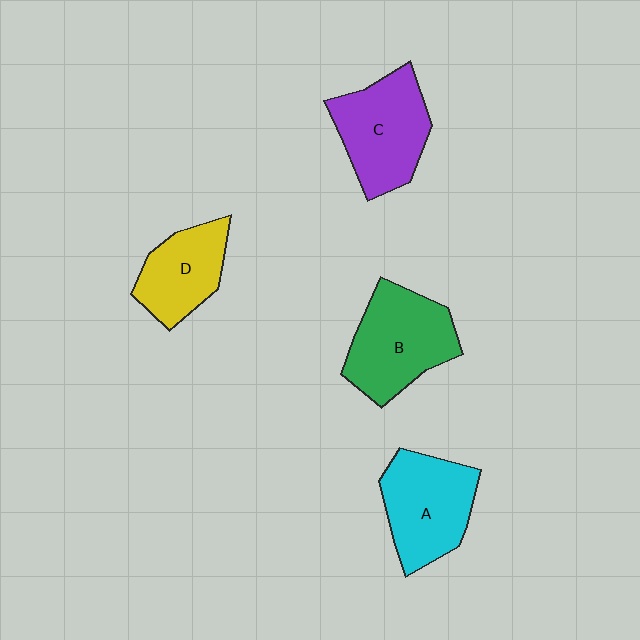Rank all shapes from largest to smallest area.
From largest to smallest: B (green), C (purple), A (cyan), D (yellow).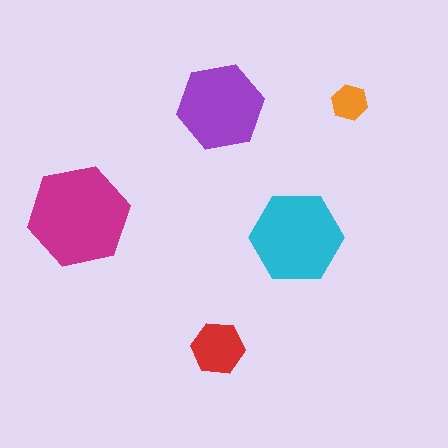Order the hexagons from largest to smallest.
the magenta one, the cyan one, the purple one, the red one, the orange one.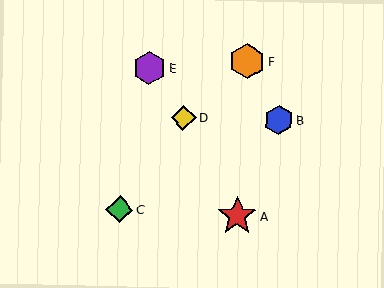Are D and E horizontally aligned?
No, D is at y≈118 and E is at y≈68.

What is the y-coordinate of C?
Object C is at y≈210.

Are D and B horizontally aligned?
Yes, both are at y≈118.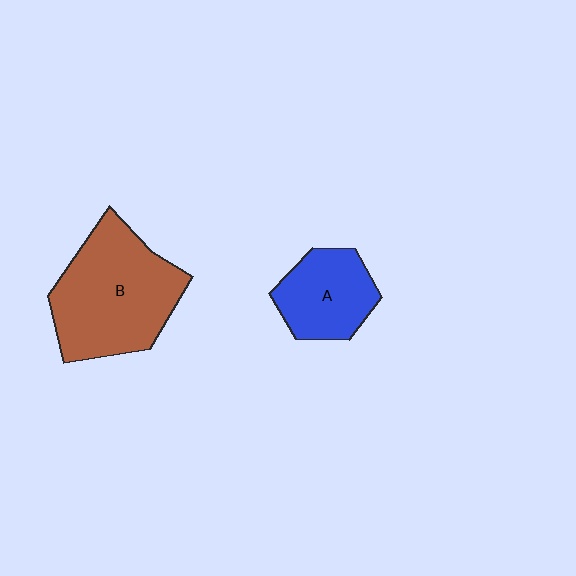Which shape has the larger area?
Shape B (brown).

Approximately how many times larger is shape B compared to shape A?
Approximately 1.8 times.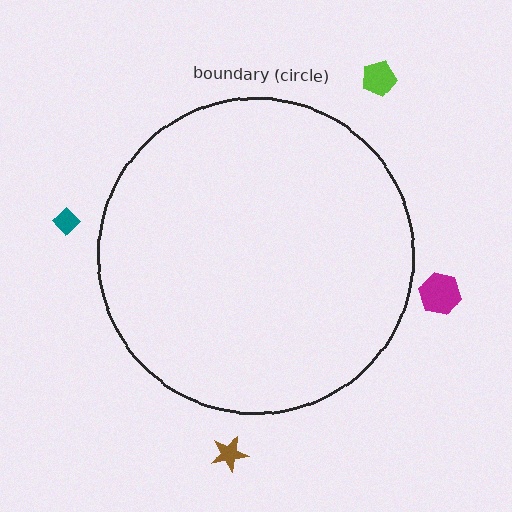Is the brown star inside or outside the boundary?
Outside.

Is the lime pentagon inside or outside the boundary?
Outside.